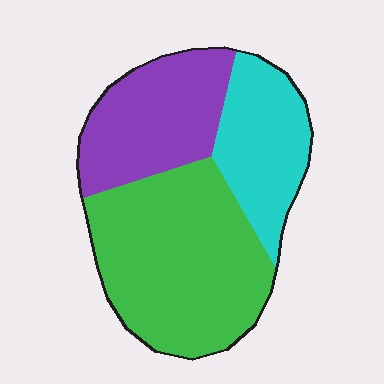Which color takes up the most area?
Green, at roughly 50%.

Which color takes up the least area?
Cyan, at roughly 25%.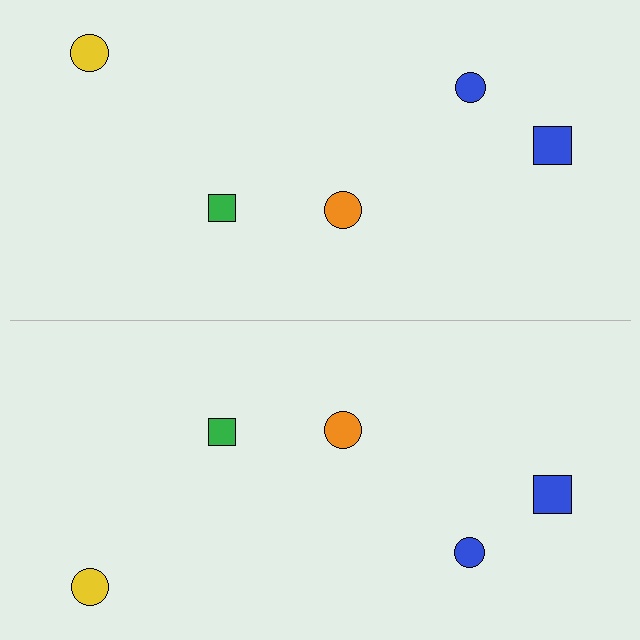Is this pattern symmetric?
Yes, this pattern has bilateral (reflection) symmetry.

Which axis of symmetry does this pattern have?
The pattern has a horizontal axis of symmetry running through the center of the image.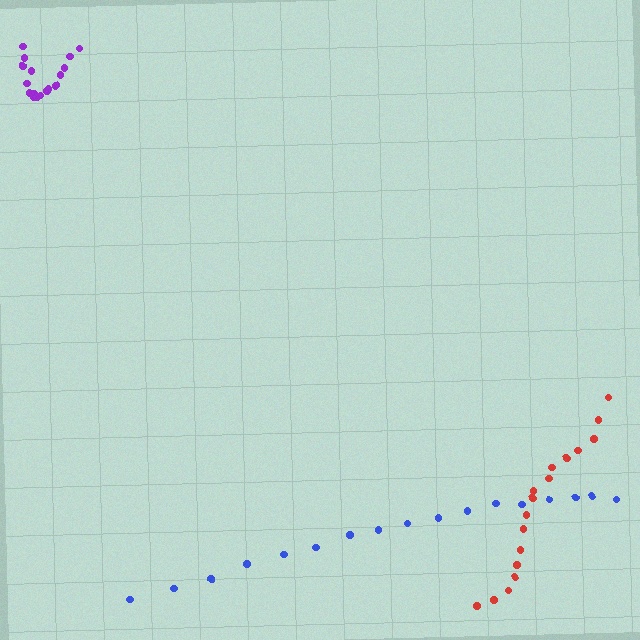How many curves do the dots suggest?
There are 3 distinct paths.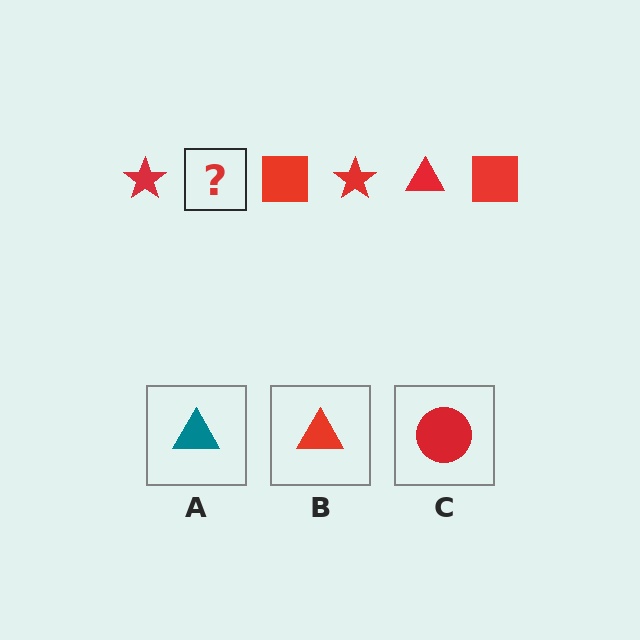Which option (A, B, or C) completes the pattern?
B.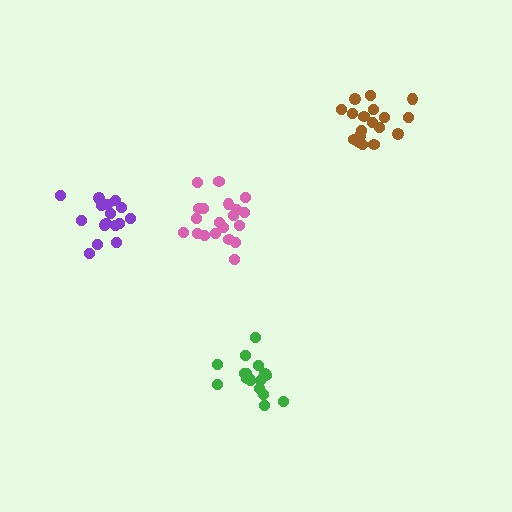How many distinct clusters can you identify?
There are 4 distinct clusters.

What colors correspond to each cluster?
The clusters are colored: green, purple, pink, brown.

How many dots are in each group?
Group 1: 16 dots, Group 2: 16 dots, Group 3: 20 dots, Group 4: 18 dots (70 total).